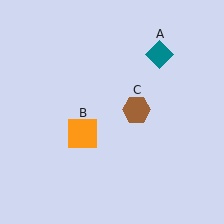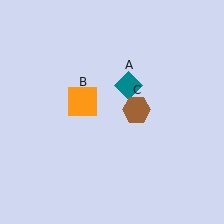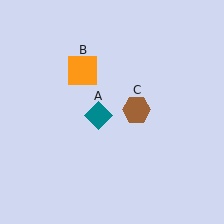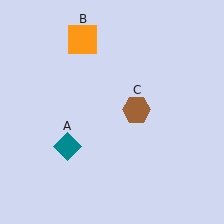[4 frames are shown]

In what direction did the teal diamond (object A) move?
The teal diamond (object A) moved down and to the left.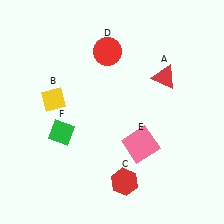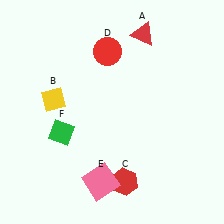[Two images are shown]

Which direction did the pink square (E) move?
The pink square (E) moved left.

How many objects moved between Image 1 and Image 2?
2 objects moved between the two images.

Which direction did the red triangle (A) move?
The red triangle (A) moved up.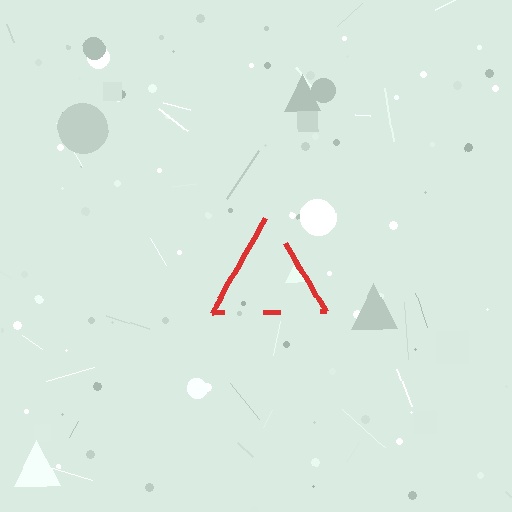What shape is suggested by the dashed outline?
The dashed outline suggests a triangle.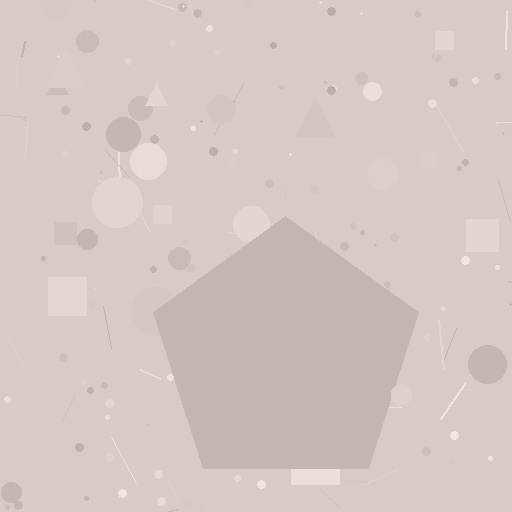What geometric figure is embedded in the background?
A pentagon is embedded in the background.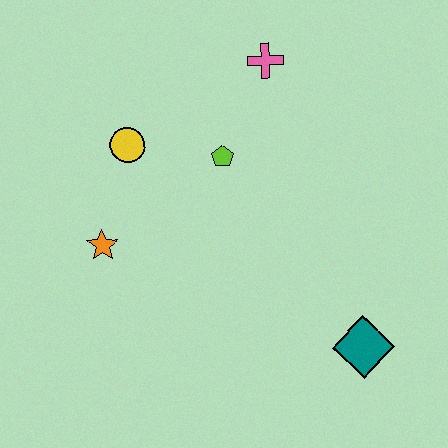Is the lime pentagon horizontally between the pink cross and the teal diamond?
No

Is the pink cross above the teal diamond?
Yes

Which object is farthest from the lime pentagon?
The teal diamond is farthest from the lime pentagon.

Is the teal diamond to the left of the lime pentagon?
No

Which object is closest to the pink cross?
The lime pentagon is closest to the pink cross.